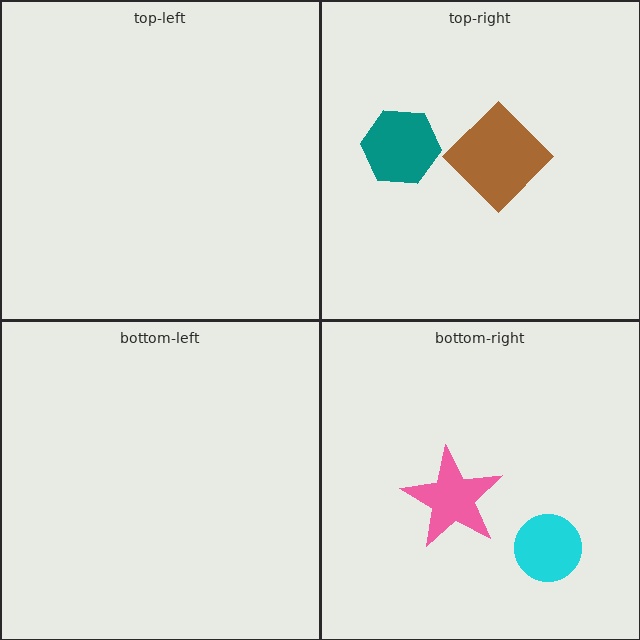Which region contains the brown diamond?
The top-right region.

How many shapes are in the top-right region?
2.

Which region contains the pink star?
The bottom-right region.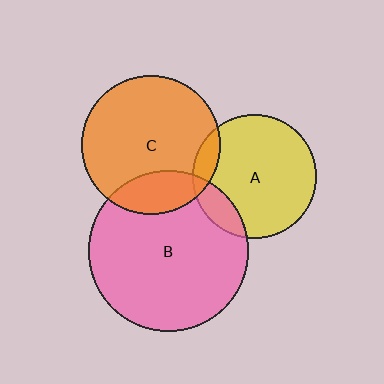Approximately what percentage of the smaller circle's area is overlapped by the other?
Approximately 15%.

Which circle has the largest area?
Circle B (pink).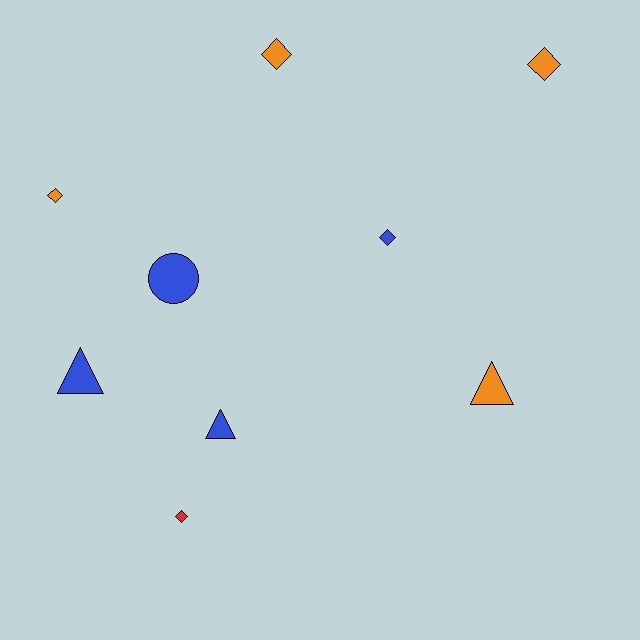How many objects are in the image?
There are 9 objects.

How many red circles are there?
There are no red circles.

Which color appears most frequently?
Blue, with 4 objects.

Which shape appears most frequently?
Diamond, with 5 objects.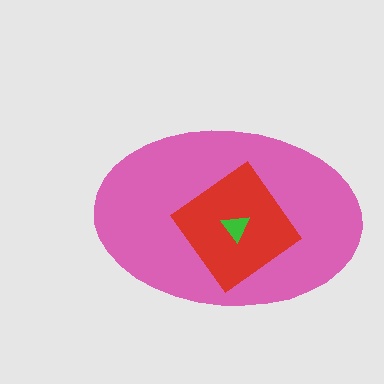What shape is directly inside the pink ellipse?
The red diamond.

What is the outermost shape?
The pink ellipse.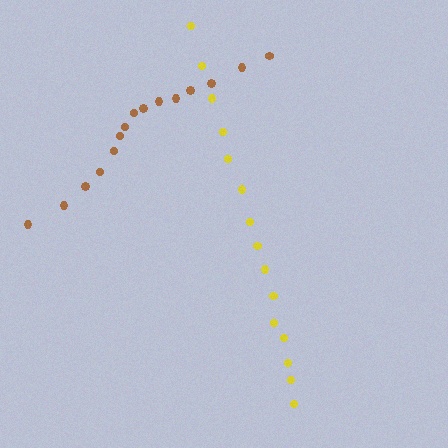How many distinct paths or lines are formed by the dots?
There are 2 distinct paths.